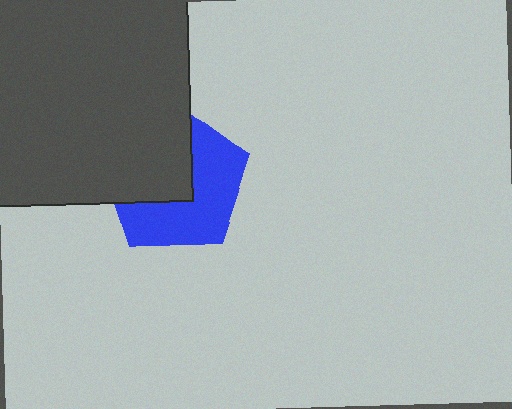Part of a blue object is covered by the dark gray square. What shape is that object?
It is a pentagon.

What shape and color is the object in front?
The object in front is a dark gray square.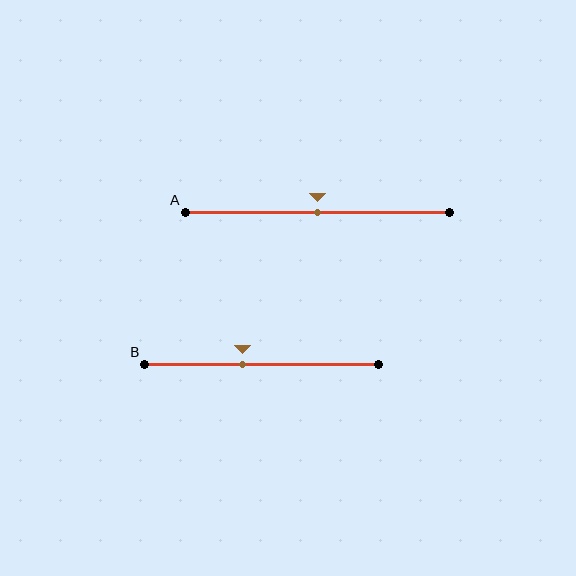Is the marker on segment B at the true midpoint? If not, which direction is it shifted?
No, the marker on segment B is shifted to the left by about 8% of the segment length.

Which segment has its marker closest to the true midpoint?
Segment A has its marker closest to the true midpoint.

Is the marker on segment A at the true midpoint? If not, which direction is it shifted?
Yes, the marker on segment A is at the true midpoint.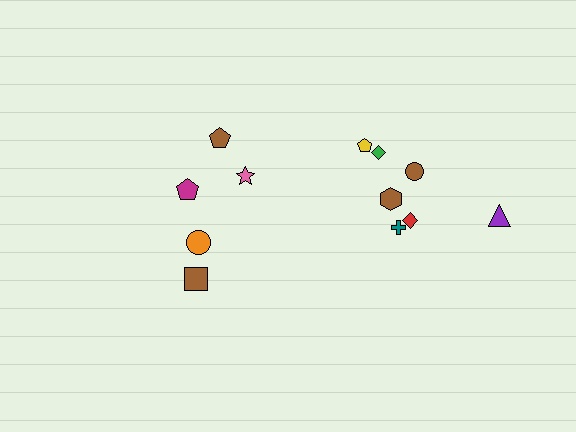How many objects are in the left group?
There are 5 objects.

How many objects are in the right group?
There are 7 objects.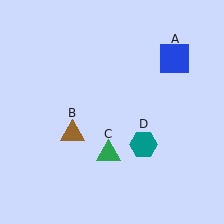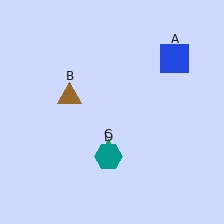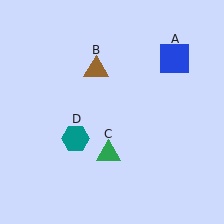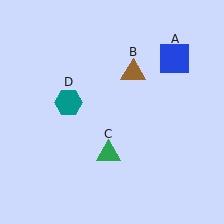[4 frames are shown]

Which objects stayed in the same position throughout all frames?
Blue square (object A) and green triangle (object C) remained stationary.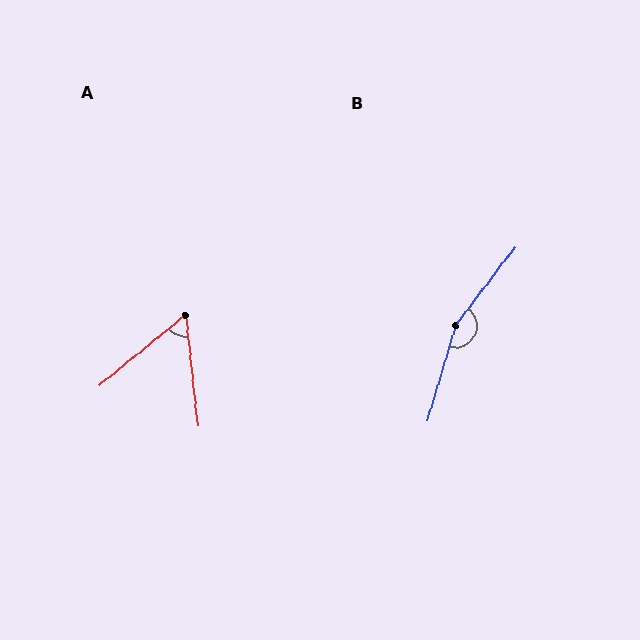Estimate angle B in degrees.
Approximately 159 degrees.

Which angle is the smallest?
A, at approximately 57 degrees.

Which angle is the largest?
B, at approximately 159 degrees.